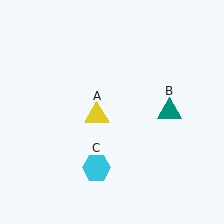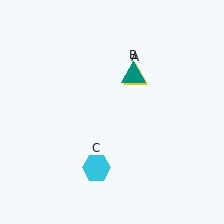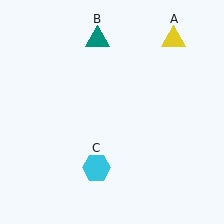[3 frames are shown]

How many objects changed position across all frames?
2 objects changed position: yellow triangle (object A), teal triangle (object B).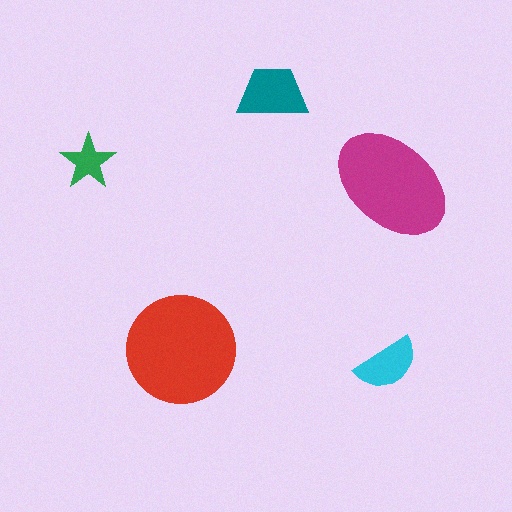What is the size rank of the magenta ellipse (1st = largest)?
2nd.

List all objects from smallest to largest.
The green star, the cyan semicircle, the teal trapezoid, the magenta ellipse, the red circle.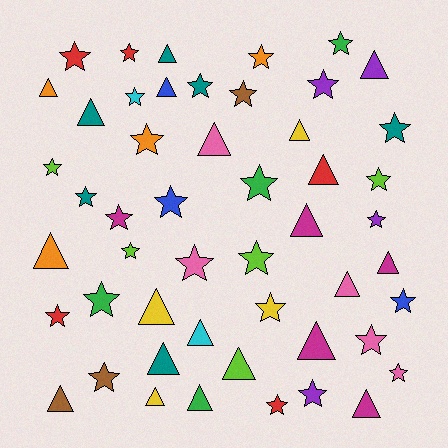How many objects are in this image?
There are 50 objects.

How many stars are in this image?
There are 29 stars.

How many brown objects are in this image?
There are 3 brown objects.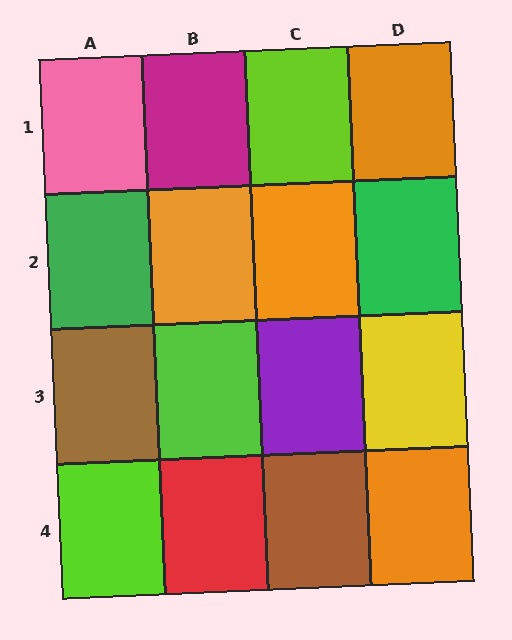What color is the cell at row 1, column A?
Pink.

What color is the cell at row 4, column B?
Red.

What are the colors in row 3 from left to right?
Brown, lime, purple, yellow.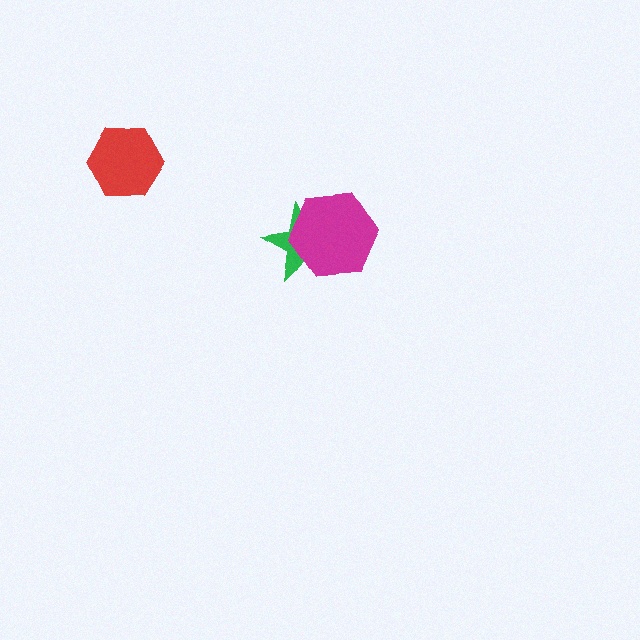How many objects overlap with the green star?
1 object overlaps with the green star.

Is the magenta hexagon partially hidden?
No, no other shape covers it.